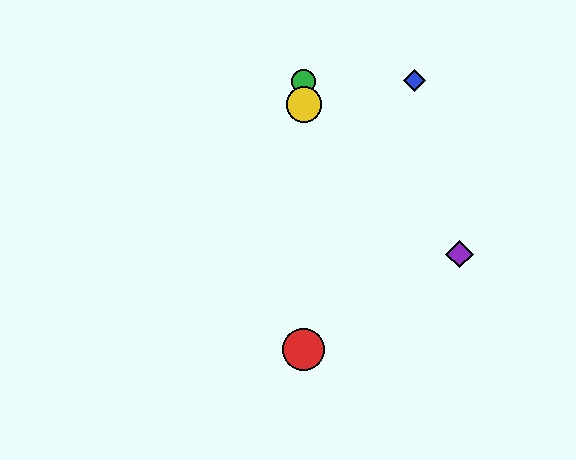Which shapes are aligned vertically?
The red circle, the green circle, the yellow circle are aligned vertically.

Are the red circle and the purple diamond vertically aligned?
No, the red circle is at x≈304 and the purple diamond is at x≈459.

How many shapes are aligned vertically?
3 shapes (the red circle, the green circle, the yellow circle) are aligned vertically.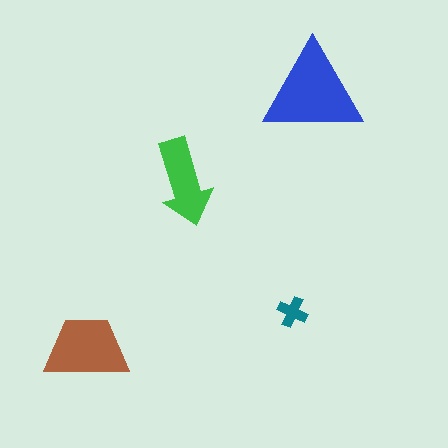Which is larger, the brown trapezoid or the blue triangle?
The blue triangle.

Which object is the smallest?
The teal cross.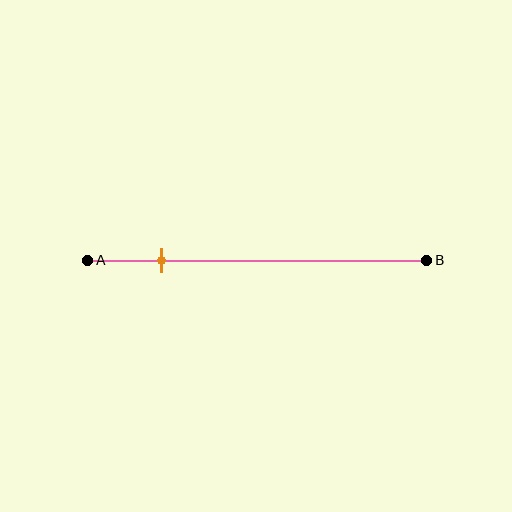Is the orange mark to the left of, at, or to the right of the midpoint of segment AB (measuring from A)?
The orange mark is to the left of the midpoint of segment AB.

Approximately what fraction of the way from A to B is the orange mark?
The orange mark is approximately 20% of the way from A to B.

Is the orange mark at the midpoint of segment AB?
No, the mark is at about 20% from A, not at the 50% midpoint.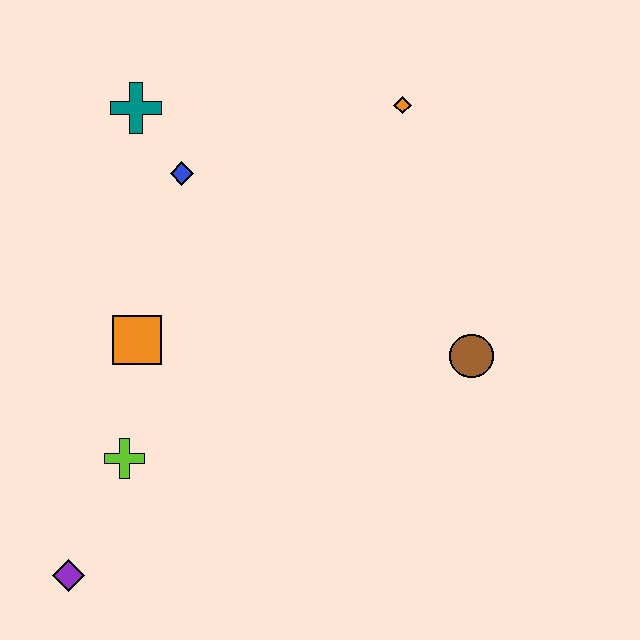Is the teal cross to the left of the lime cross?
No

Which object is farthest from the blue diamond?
The purple diamond is farthest from the blue diamond.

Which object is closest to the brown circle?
The orange diamond is closest to the brown circle.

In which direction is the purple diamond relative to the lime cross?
The purple diamond is below the lime cross.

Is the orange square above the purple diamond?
Yes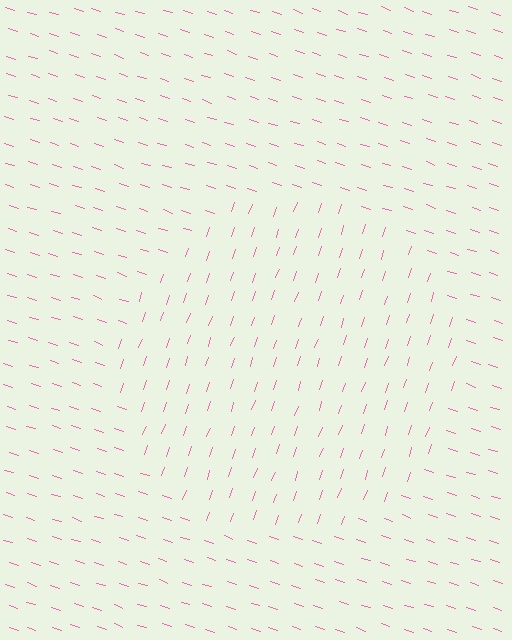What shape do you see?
I see a circle.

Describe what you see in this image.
The image is filled with small pink line segments. A circle region in the image has lines oriented differently from the surrounding lines, creating a visible texture boundary.